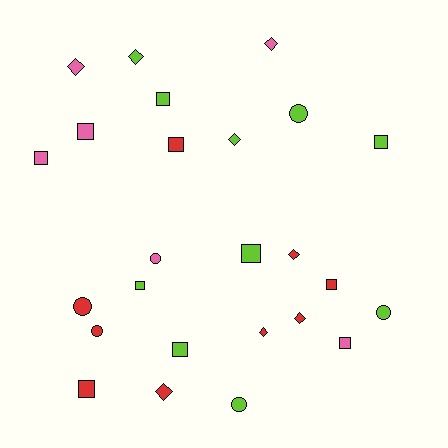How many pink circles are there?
There is 1 pink circle.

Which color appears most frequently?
Lime, with 10 objects.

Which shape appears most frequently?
Square, with 11 objects.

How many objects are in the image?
There are 25 objects.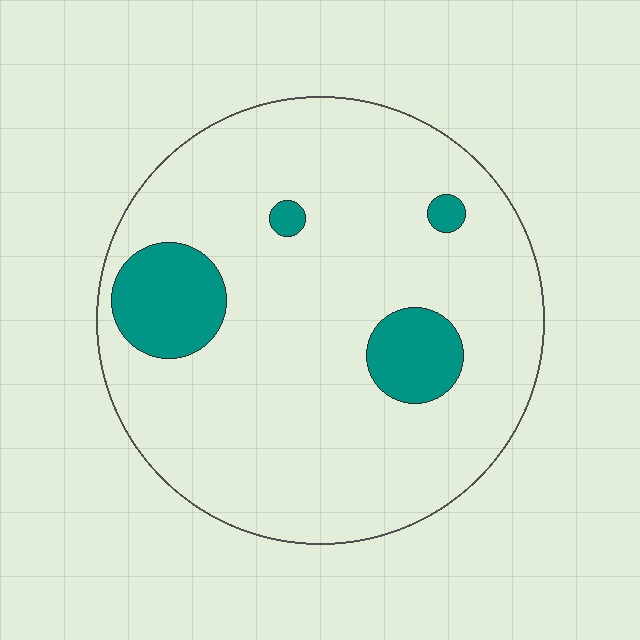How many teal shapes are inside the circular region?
4.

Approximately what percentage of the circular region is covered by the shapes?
Approximately 15%.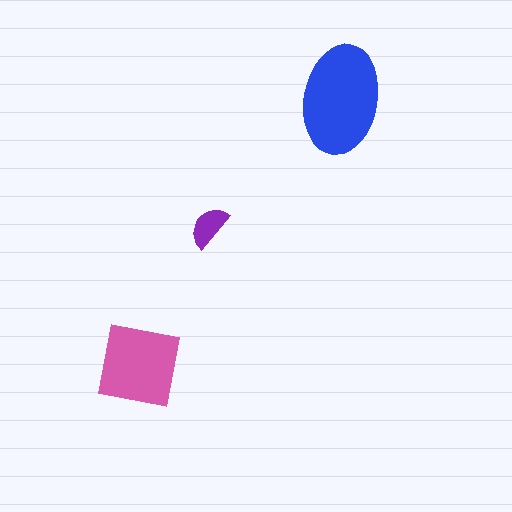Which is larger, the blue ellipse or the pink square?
The blue ellipse.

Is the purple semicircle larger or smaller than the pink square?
Smaller.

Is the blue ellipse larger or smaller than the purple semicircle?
Larger.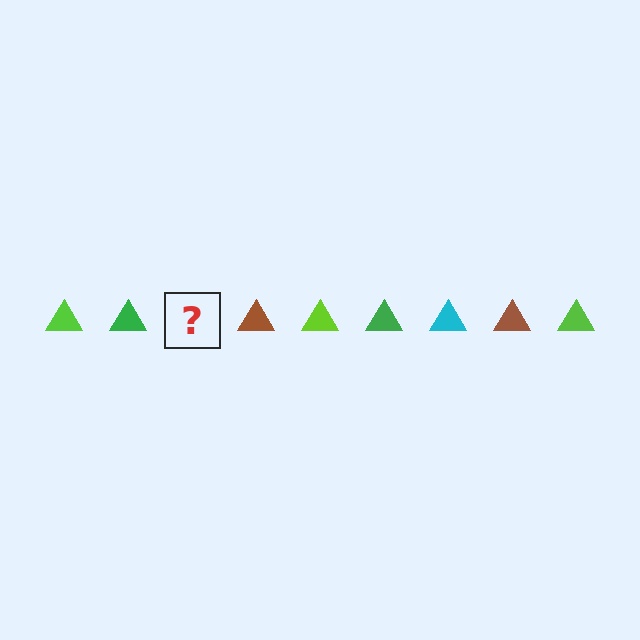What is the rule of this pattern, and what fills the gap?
The rule is that the pattern cycles through lime, green, cyan, brown triangles. The gap should be filled with a cyan triangle.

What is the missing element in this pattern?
The missing element is a cyan triangle.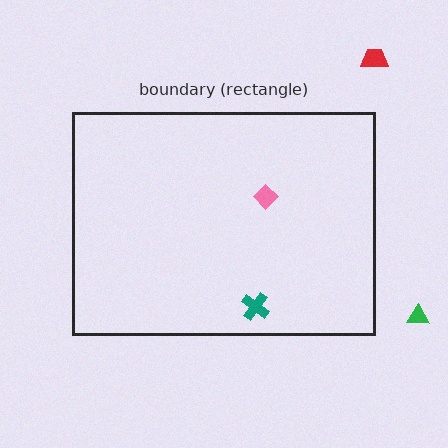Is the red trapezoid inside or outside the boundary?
Outside.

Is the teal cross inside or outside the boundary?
Inside.